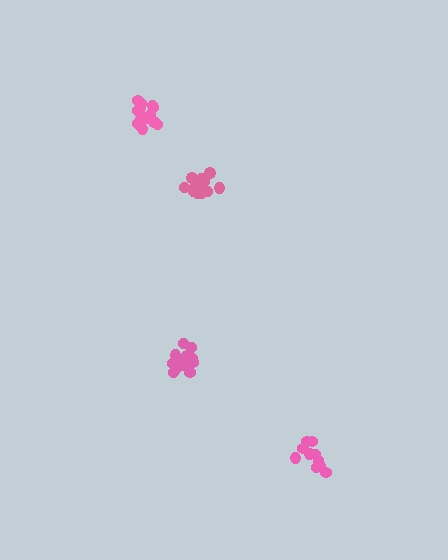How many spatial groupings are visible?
There are 4 spatial groupings.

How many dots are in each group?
Group 1: 14 dots, Group 2: 15 dots, Group 3: 10 dots, Group 4: 15 dots (54 total).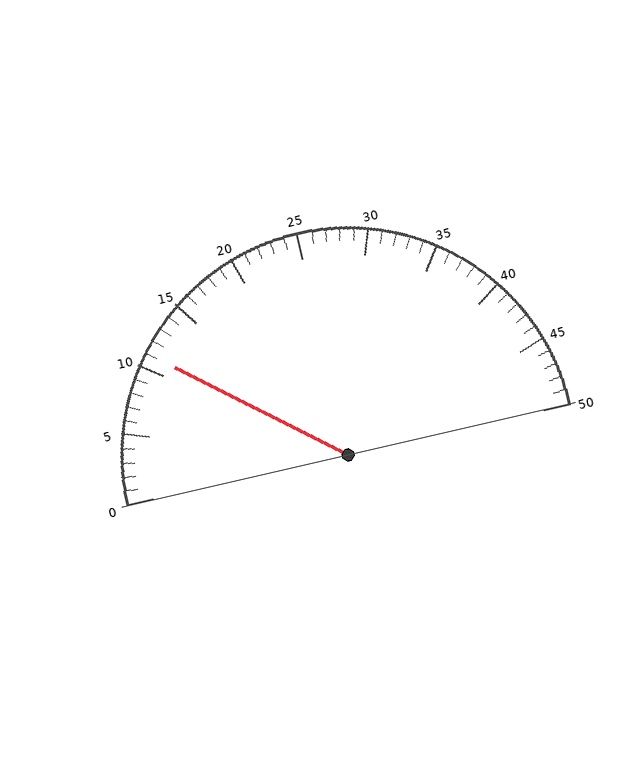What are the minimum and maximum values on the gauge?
The gauge ranges from 0 to 50.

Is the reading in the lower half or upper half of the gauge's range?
The reading is in the lower half of the range (0 to 50).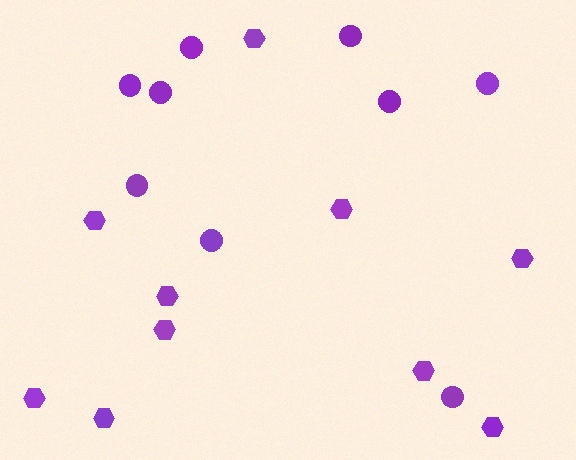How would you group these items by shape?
There are 2 groups: one group of circles (9) and one group of hexagons (10).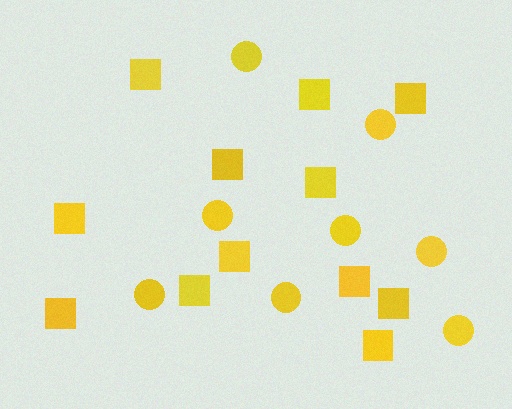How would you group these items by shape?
There are 2 groups: one group of circles (8) and one group of squares (12).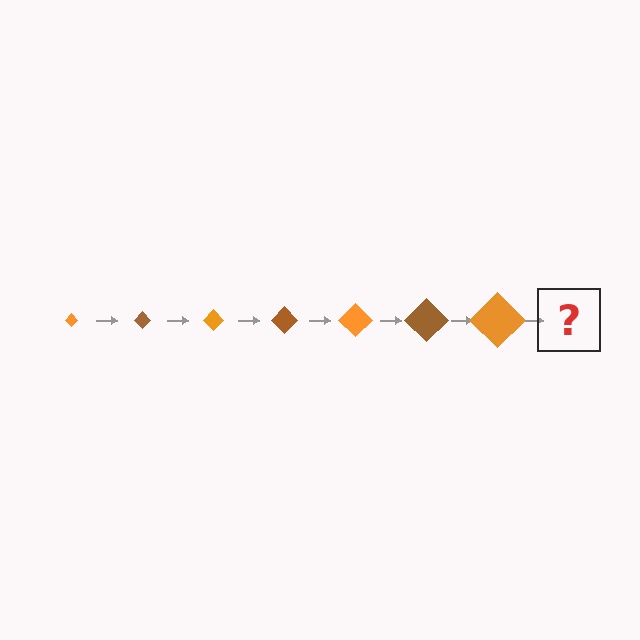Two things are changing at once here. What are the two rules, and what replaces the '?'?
The two rules are that the diamond grows larger each step and the color cycles through orange and brown. The '?' should be a brown diamond, larger than the previous one.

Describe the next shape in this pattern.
It should be a brown diamond, larger than the previous one.